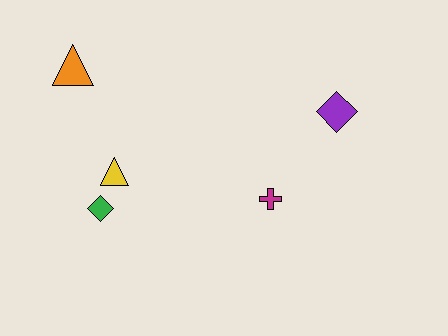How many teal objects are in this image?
There are no teal objects.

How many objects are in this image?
There are 5 objects.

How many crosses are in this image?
There is 1 cross.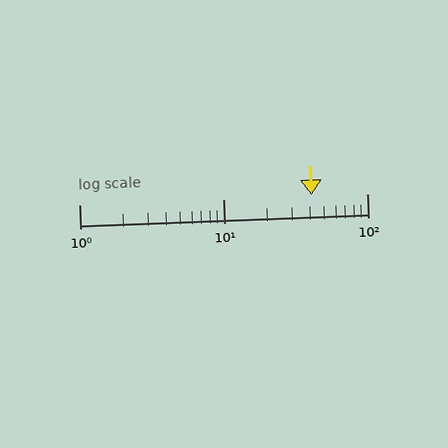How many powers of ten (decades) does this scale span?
The scale spans 2 decades, from 1 to 100.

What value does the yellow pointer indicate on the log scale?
The pointer indicates approximately 41.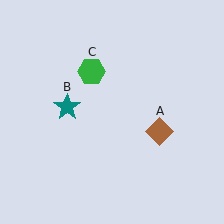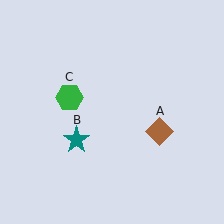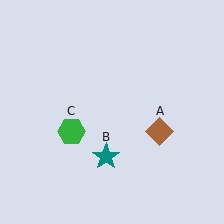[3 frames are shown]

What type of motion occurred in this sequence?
The teal star (object B), green hexagon (object C) rotated counterclockwise around the center of the scene.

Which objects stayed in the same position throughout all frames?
Brown diamond (object A) remained stationary.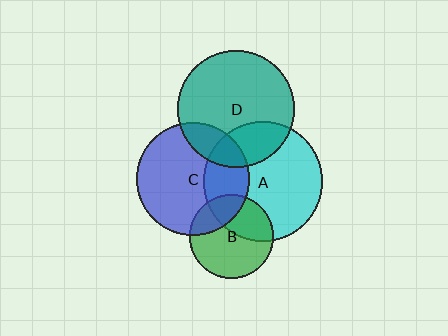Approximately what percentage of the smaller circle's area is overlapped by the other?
Approximately 20%.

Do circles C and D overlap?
Yes.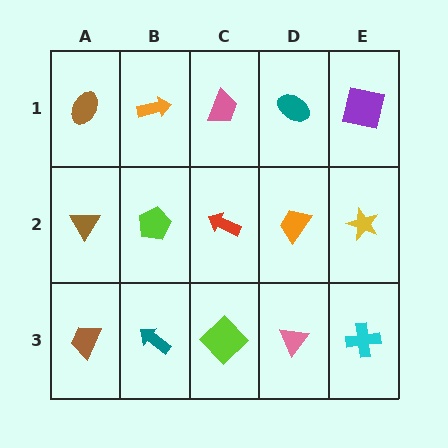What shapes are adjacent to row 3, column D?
An orange trapezoid (row 2, column D), a lime diamond (row 3, column C), a cyan cross (row 3, column E).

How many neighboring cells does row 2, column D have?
4.